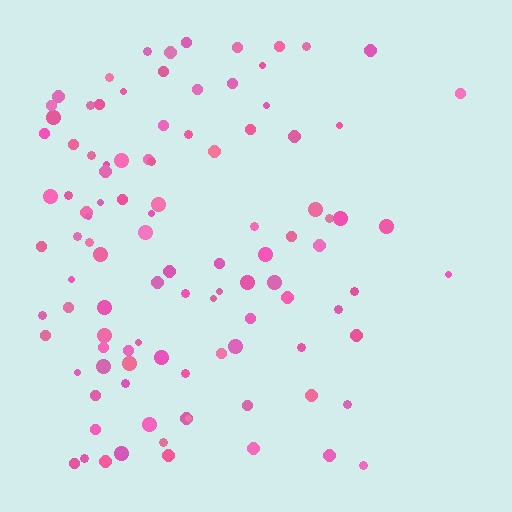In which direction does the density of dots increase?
From right to left, with the left side densest.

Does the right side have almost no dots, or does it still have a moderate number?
Still a moderate number, just noticeably fewer than the left.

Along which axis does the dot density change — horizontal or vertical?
Horizontal.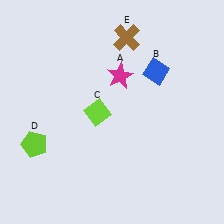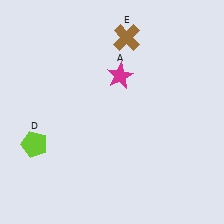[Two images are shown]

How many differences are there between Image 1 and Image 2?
There are 2 differences between the two images.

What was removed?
The blue diamond (B), the lime diamond (C) were removed in Image 2.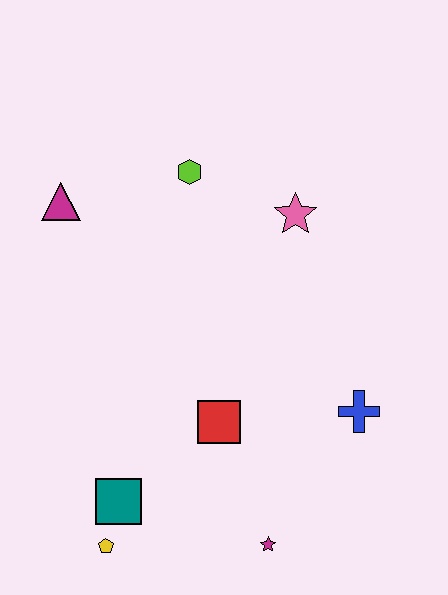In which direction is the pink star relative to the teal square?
The pink star is above the teal square.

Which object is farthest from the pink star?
The yellow pentagon is farthest from the pink star.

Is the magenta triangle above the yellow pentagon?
Yes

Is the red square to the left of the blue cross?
Yes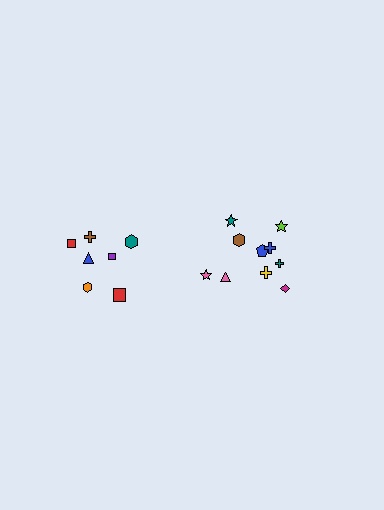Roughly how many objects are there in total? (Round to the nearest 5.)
Roughly 15 objects in total.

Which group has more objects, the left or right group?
The right group.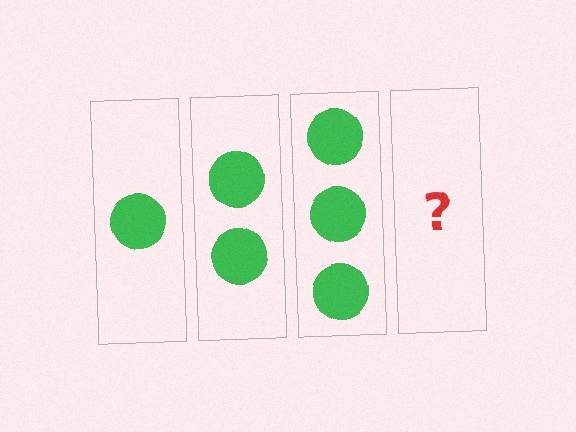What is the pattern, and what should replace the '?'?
The pattern is that each step adds one more circle. The '?' should be 4 circles.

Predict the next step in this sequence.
The next step is 4 circles.